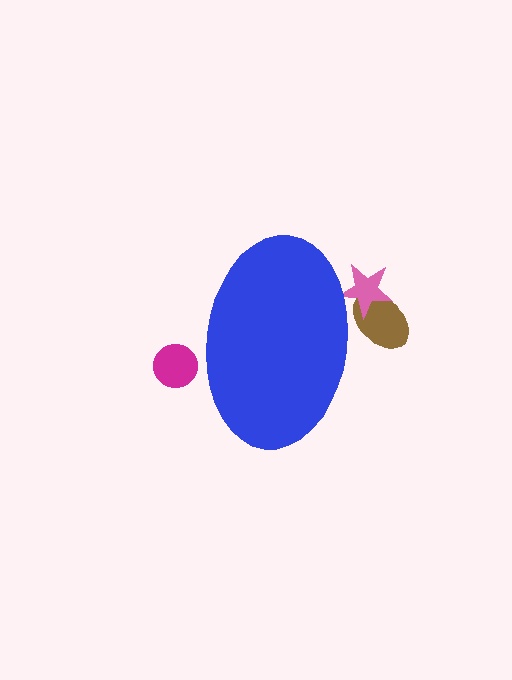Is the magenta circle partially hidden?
Yes, the magenta circle is partially hidden behind the blue ellipse.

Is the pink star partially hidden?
Yes, the pink star is partially hidden behind the blue ellipse.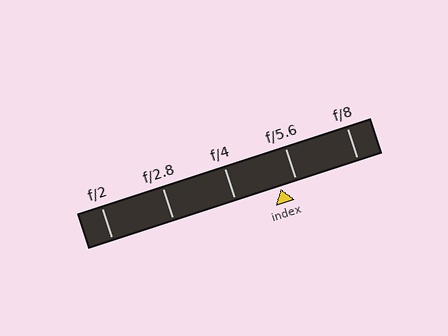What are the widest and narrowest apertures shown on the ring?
The widest aperture shown is f/2 and the narrowest is f/8.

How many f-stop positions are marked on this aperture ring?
There are 5 f-stop positions marked.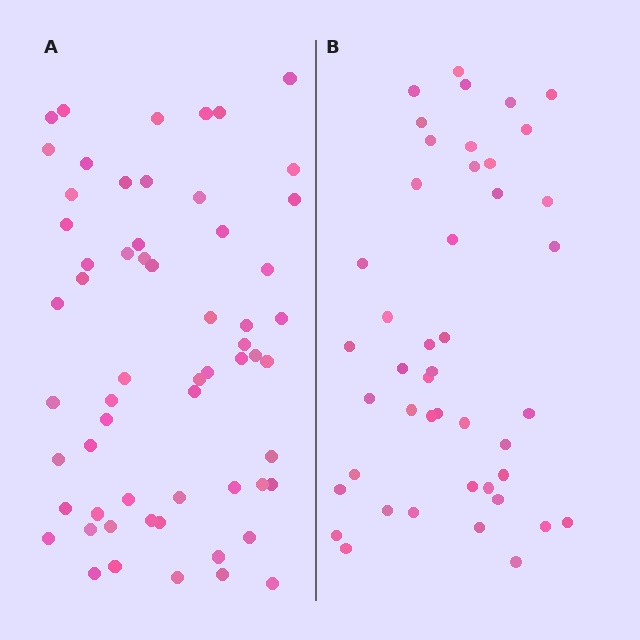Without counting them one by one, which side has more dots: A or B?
Region A (the left region) has more dots.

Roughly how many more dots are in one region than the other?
Region A has approximately 15 more dots than region B.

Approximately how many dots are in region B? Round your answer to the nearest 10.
About 40 dots. (The exact count is 45, which rounds to 40.)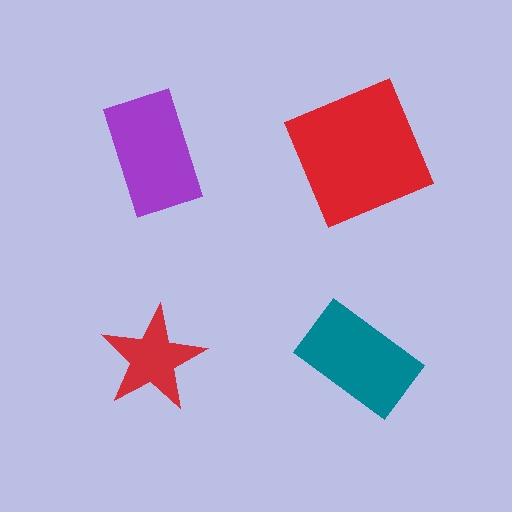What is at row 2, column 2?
A teal rectangle.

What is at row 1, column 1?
A purple rectangle.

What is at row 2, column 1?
A red star.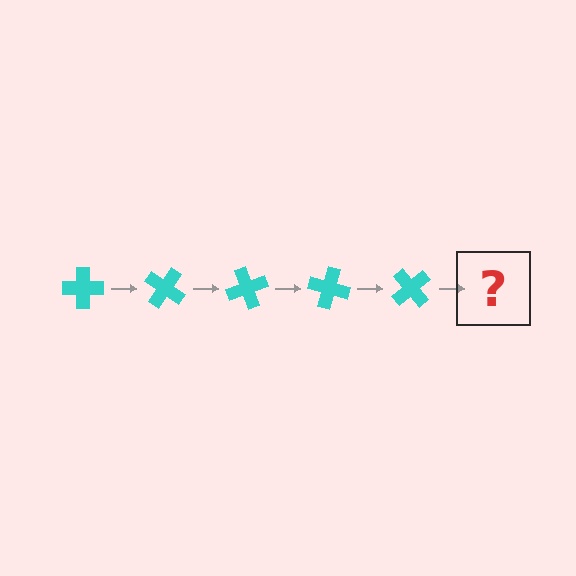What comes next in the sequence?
The next element should be a cyan cross rotated 175 degrees.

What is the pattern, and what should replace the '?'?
The pattern is that the cross rotates 35 degrees each step. The '?' should be a cyan cross rotated 175 degrees.